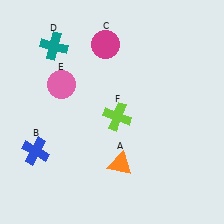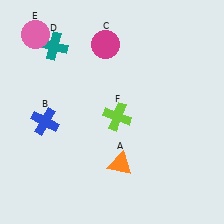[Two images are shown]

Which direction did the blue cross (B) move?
The blue cross (B) moved up.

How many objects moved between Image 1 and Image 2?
2 objects moved between the two images.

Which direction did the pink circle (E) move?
The pink circle (E) moved up.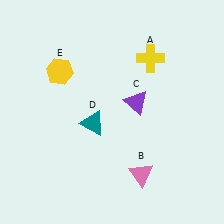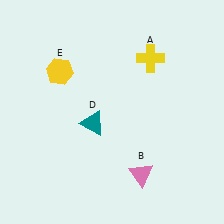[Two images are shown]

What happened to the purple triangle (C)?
The purple triangle (C) was removed in Image 2. It was in the top-right area of Image 1.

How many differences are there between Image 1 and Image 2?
There is 1 difference between the two images.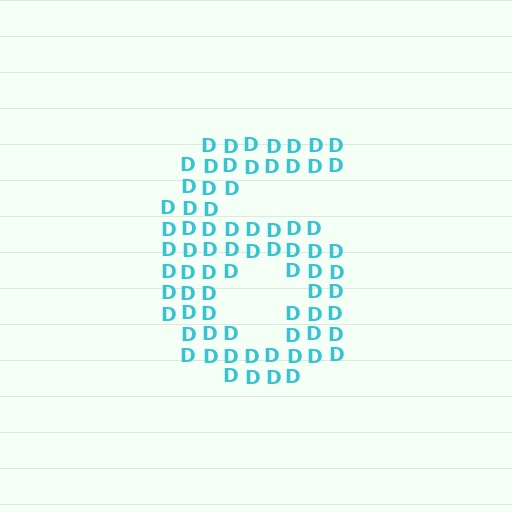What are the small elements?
The small elements are letter D's.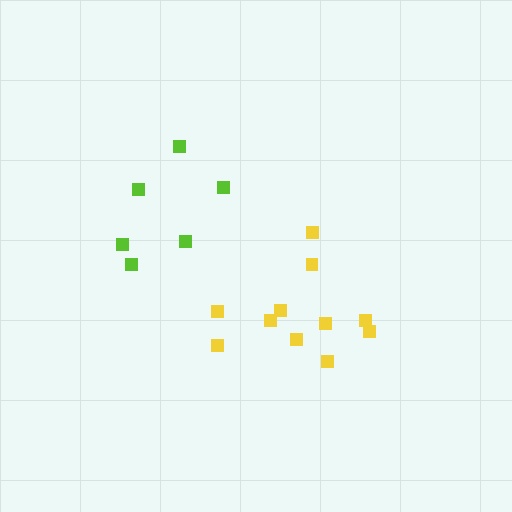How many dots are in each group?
Group 1: 6 dots, Group 2: 11 dots (17 total).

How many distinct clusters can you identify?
There are 2 distinct clusters.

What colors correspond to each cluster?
The clusters are colored: lime, yellow.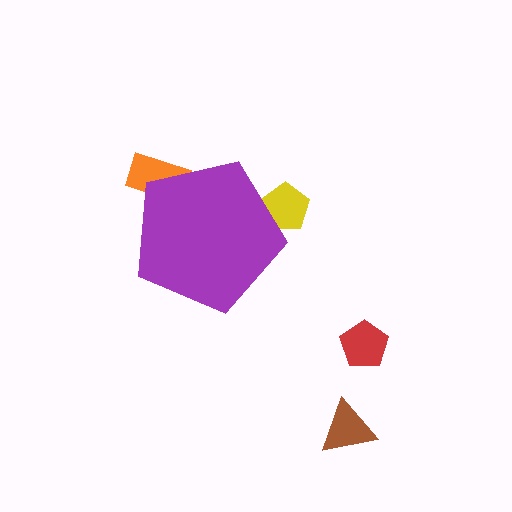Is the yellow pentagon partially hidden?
Yes, the yellow pentagon is partially hidden behind the purple pentagon.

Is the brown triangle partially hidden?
No, the brown triangle is fully visible.